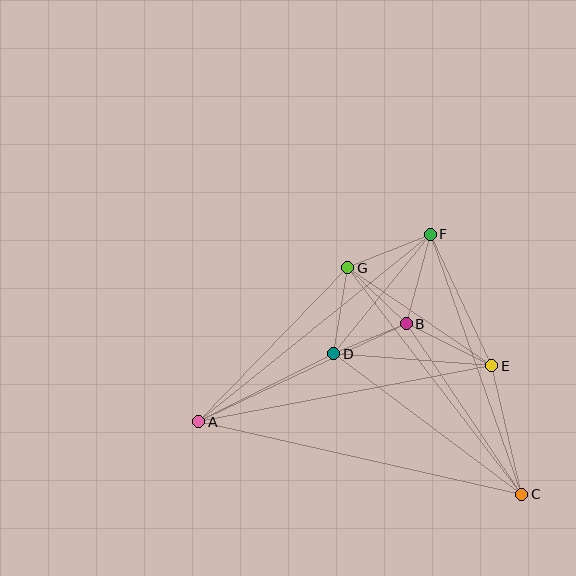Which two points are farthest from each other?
Points A and C are farthest from each other.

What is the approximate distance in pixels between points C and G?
The distance between C and G is approximately 286 pixels.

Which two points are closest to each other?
Points B and D are closest to each other.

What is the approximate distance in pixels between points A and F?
The distance between A and F is approximately 298 pixels.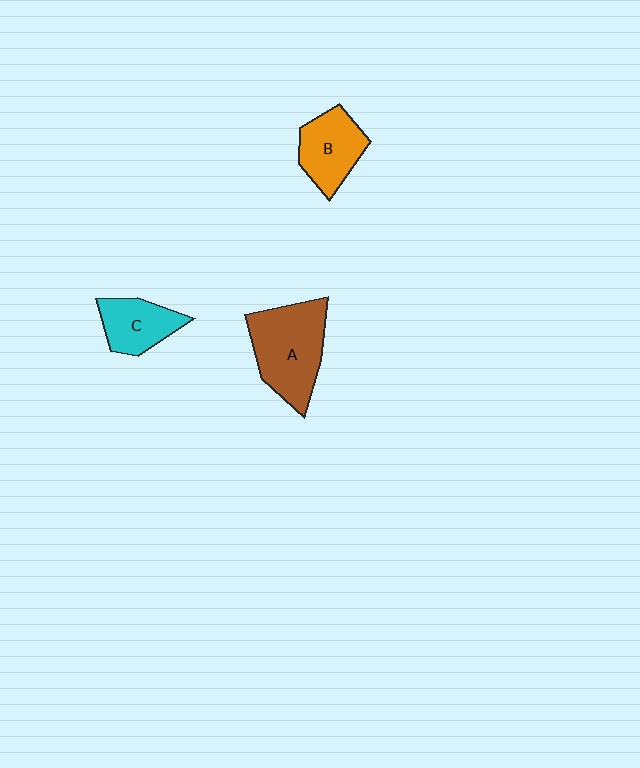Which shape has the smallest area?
Shape C (cyan).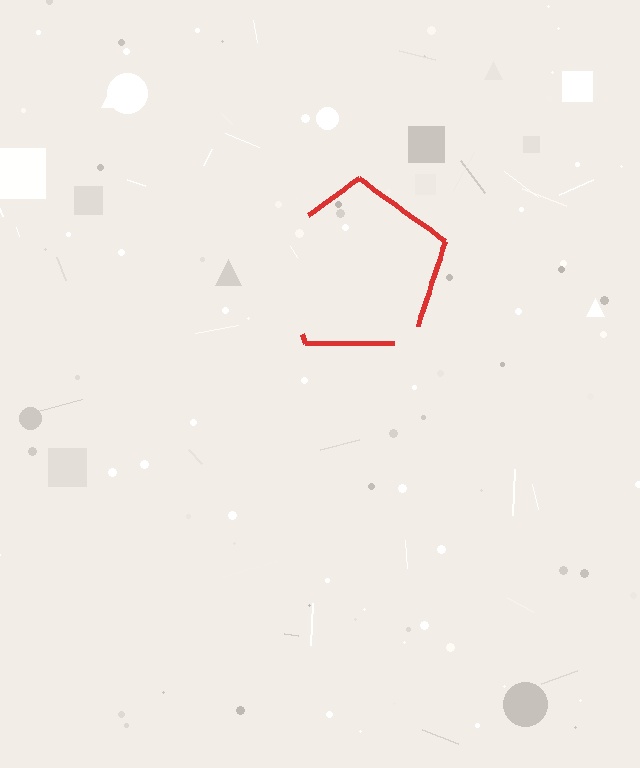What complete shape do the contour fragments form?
The contour fragments form a pentagon.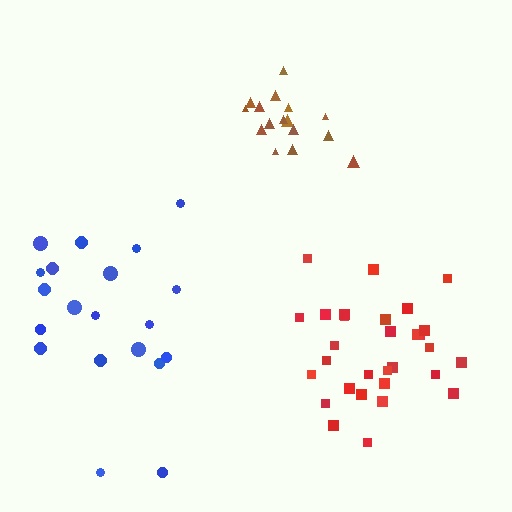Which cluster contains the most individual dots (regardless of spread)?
Red (30).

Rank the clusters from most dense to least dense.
brown, red, blue.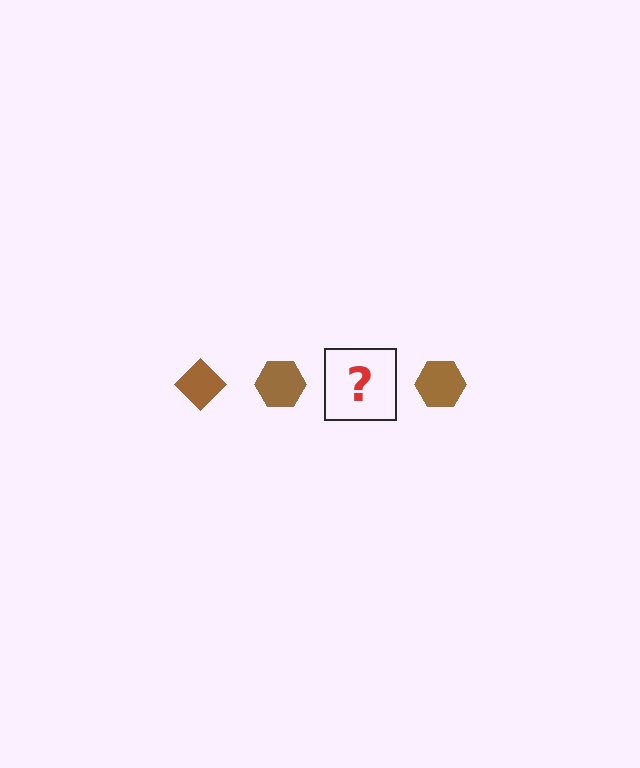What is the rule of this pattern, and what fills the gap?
The rule is that the pattern cycles through diamond, hexagon shapes in brown. The gap should be filled with a brown diamond.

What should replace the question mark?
The question mark should be replaced with a brown diamond.